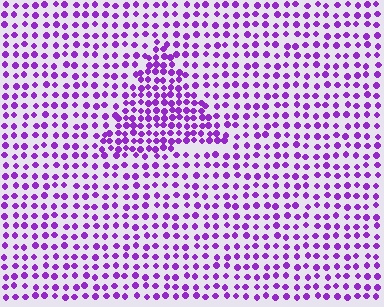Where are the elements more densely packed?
The elements are more densely packed inside the triangle boundary.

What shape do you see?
I see a triangle.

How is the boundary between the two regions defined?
The boundary is defined by a change in element density (approximately 1.7x ratio). All elements are the same color, size, and shape.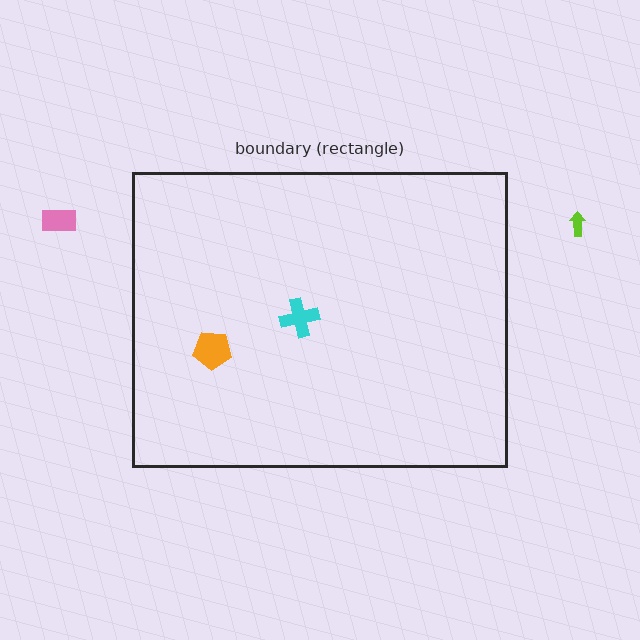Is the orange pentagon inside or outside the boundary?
Inside.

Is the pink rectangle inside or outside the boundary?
Outside.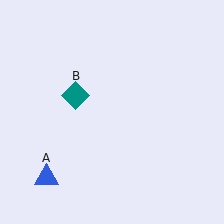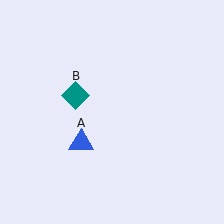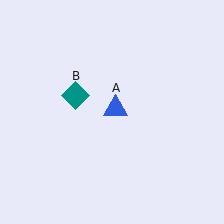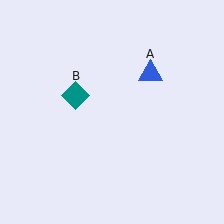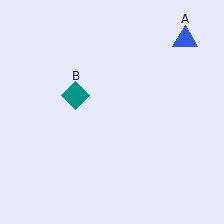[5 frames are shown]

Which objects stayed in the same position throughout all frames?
Teal diamond (object B) remained stationary.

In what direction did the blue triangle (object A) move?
The blue triangle (object A) moved up and to the right.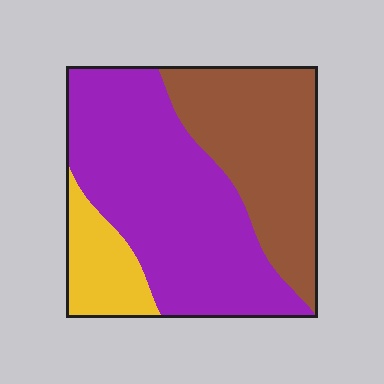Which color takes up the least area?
Yellow, at roughly 15%.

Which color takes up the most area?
Purple, at roughly 55%.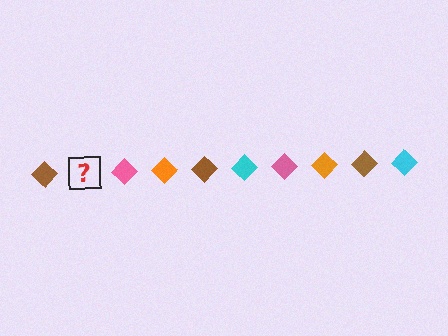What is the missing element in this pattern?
The missing element is a cyan diamond.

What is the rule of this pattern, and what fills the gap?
The rule is that the pattern cycles through brown, cyan, pink, orange diamonds. The gap should be filled with a cyan diamond.